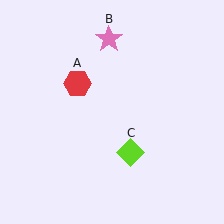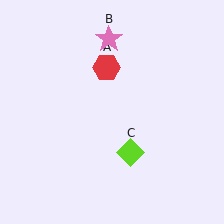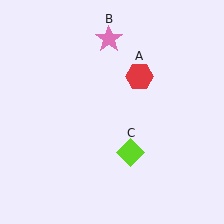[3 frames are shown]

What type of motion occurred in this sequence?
The red hexagon (object A) rotated clockwise around the center of the scene.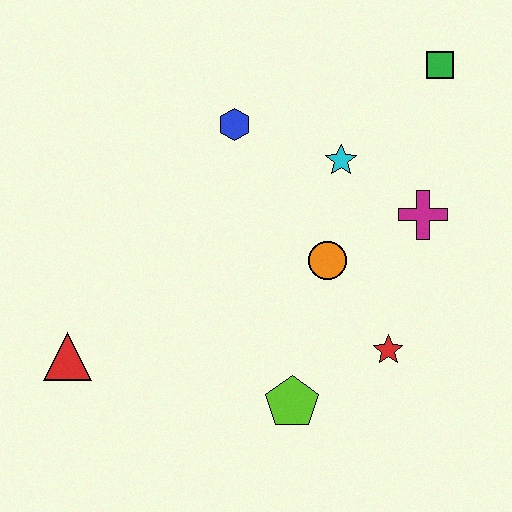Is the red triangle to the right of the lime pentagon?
No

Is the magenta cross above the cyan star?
No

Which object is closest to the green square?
The cyan star is closest to the green square.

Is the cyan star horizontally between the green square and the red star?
No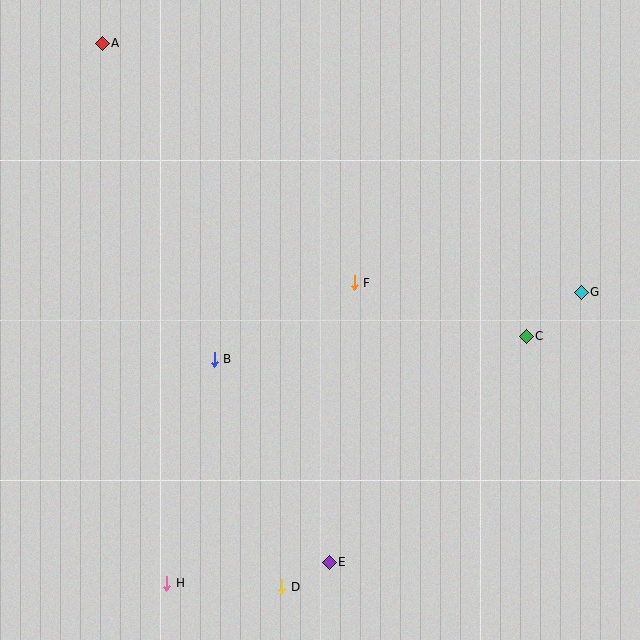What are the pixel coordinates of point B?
Point B is at (214, 359).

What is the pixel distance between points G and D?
The distance between G and D is 420 pixels.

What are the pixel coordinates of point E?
Point E is at (329, 562).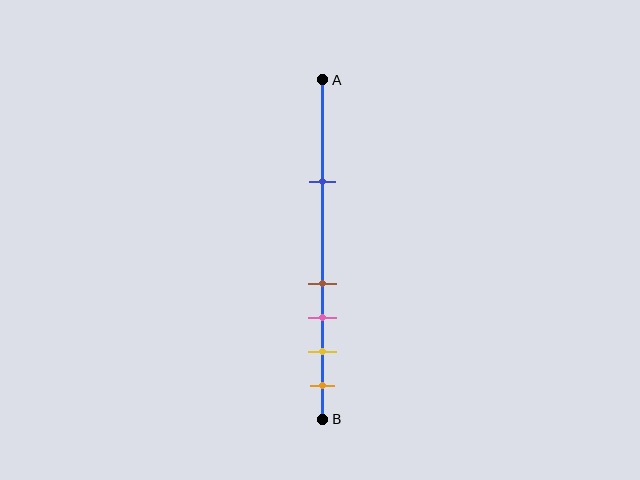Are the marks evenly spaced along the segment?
No, the marks are not evenly spaced.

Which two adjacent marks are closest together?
The brown and pink marks are the closest adjacent pair.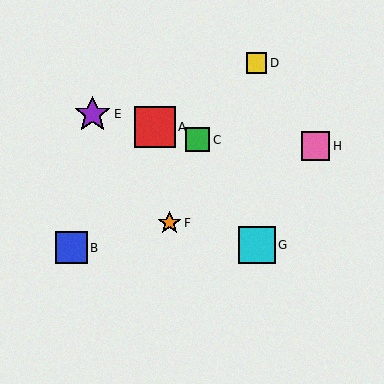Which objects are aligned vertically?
Objects D, G are aligned vertically.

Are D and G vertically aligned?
Yes, both are at x≈257.